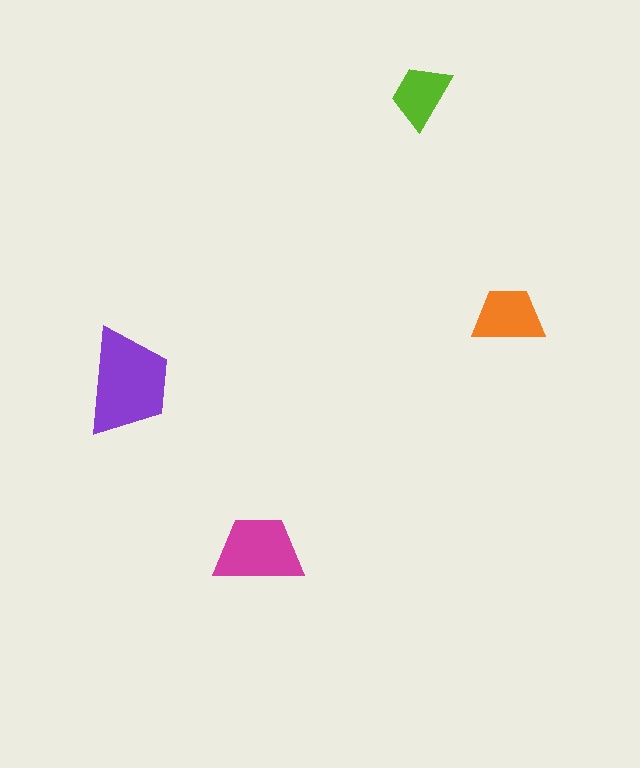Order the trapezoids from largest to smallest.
the purple one, the magenta one, the orange one, the lime one.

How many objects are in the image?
There are 4 objects in the image.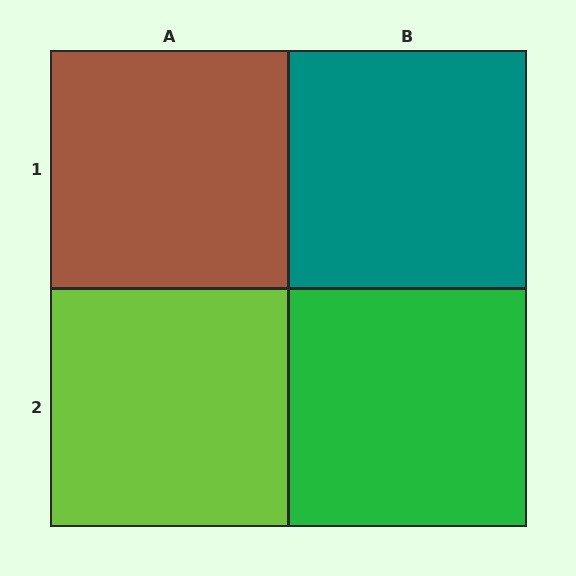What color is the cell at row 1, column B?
Teal.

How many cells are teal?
1 cell is teal.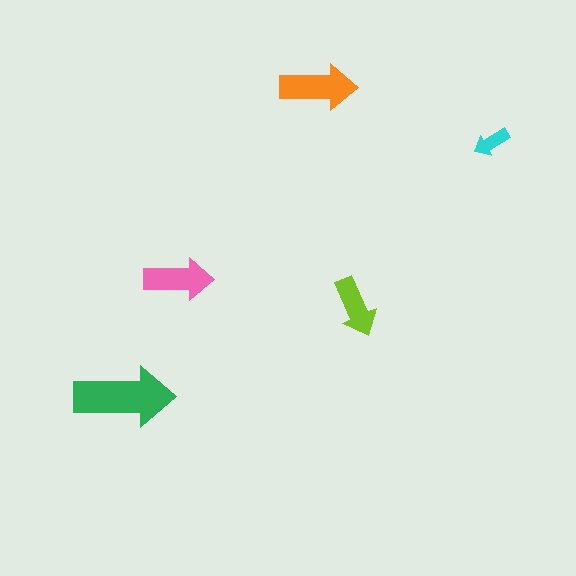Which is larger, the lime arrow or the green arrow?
The green one.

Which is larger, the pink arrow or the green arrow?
The green one.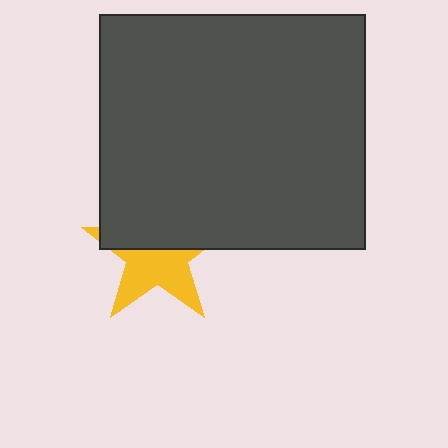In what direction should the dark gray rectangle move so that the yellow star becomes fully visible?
The dark gray rectangle should move up. That is the shortest direction to clear the overlap and leave the yellow star fully visible.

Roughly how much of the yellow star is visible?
About half of it is visible (roughly 52%).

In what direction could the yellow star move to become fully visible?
The yellow star could move down. That would shift it out from behind the dark gray rectangle entirely.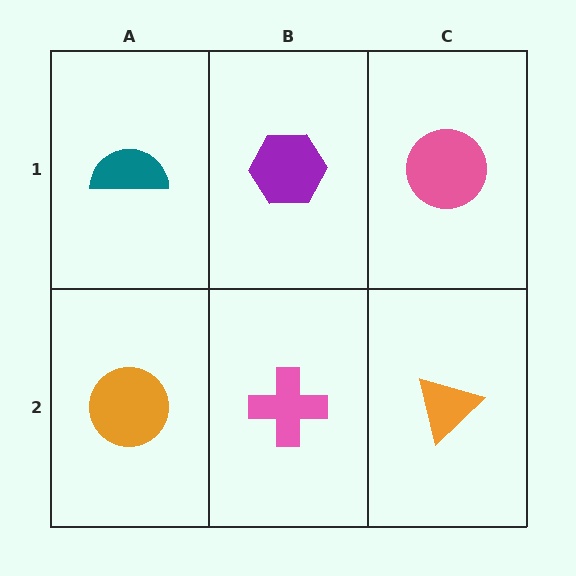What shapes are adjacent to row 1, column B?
A pink cross (row 2, column B), a teal semicircle (row 1, column A), a pink circle (row 1, column C).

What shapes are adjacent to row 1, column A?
An orange circle (row 2, column A), a purple hexagon (row 1, column B).